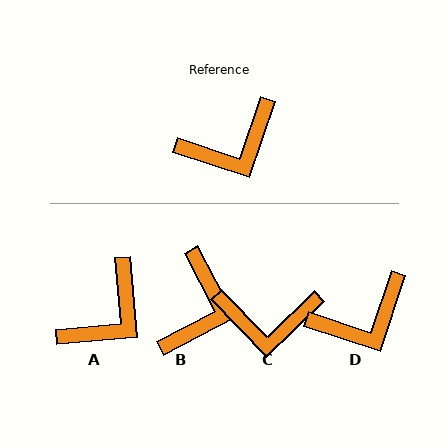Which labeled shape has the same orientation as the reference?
D.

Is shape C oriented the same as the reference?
No, it is off by about 27 degrees.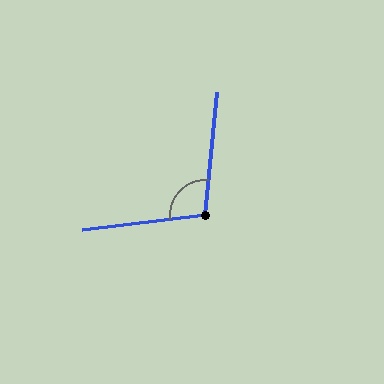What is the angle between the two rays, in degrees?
Approximately 102 degrees.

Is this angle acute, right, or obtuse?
It is obtuse.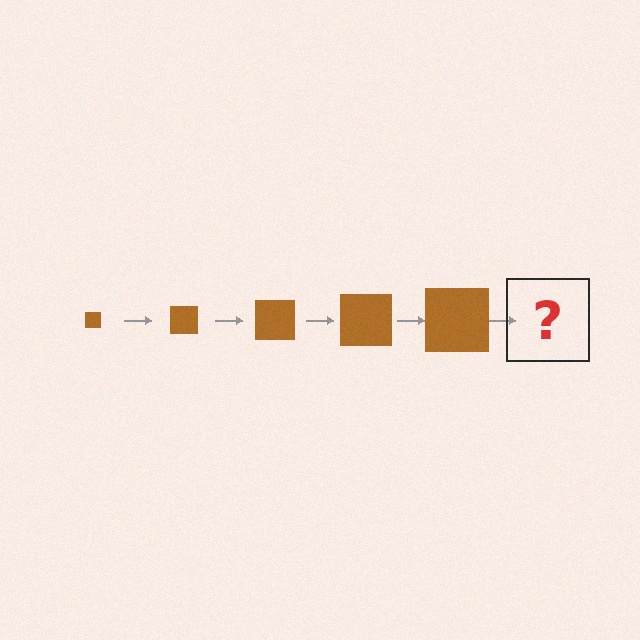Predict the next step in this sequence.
The next step is a brown square, larger than the previous one.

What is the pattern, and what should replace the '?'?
The pattern is that the square gets progressively larger each step. The '?' should be a brown square, larger than the previous one.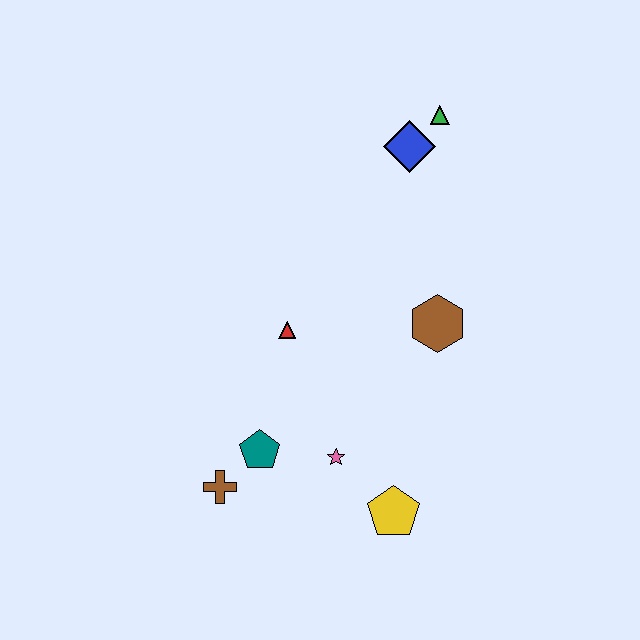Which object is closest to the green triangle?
The blue diamond is closest to the green triangle.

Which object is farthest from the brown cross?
The green triangle is farthest from the brown cross.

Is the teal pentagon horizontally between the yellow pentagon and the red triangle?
No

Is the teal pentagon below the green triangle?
Yes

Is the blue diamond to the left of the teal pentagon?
No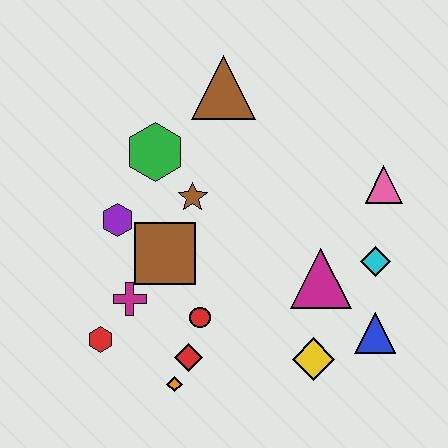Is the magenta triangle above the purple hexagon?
No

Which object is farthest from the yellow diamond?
The brown triangle is farthest from the yellow diamond.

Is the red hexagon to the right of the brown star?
No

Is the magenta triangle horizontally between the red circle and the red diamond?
No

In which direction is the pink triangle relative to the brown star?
The pink triangle is to the right of the brown star.